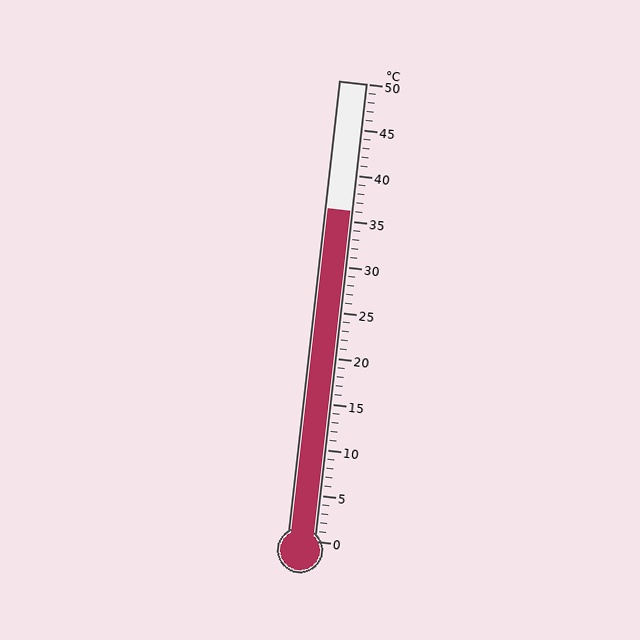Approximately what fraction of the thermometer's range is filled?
The thermometer is filled to approximately 70% of its range.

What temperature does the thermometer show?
The thermometer shows approximately 36°C.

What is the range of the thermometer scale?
The thermometer scale ranges from 0°C to 50°C.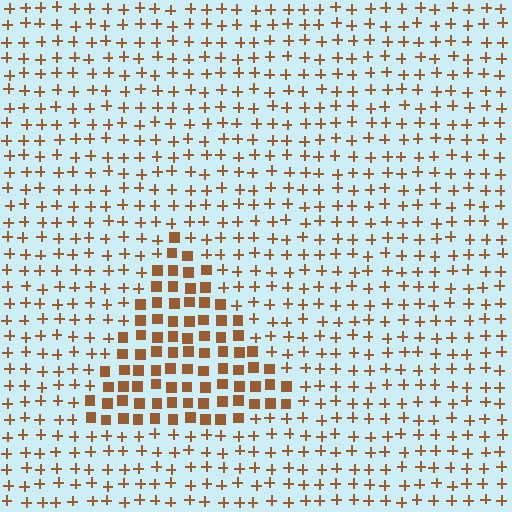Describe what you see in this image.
The image is filled with small brown elements arranged in a uniform grid. A triangle-shaped region contains squares, while the surrounding area contains plus signs. The boundary is defined purely by the change in element shape.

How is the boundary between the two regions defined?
The boundary is defined by a change in element shape: squares inside vs. plus signs outside. All elements share the same color and spacing.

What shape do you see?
I see a triangle.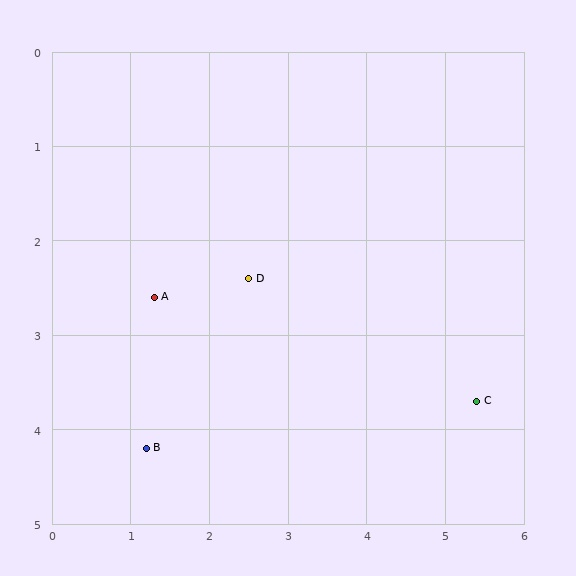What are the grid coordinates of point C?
Point C is at approximately (5.4, 3.7).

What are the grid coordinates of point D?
Point D is at approximately (2.5, 2.4).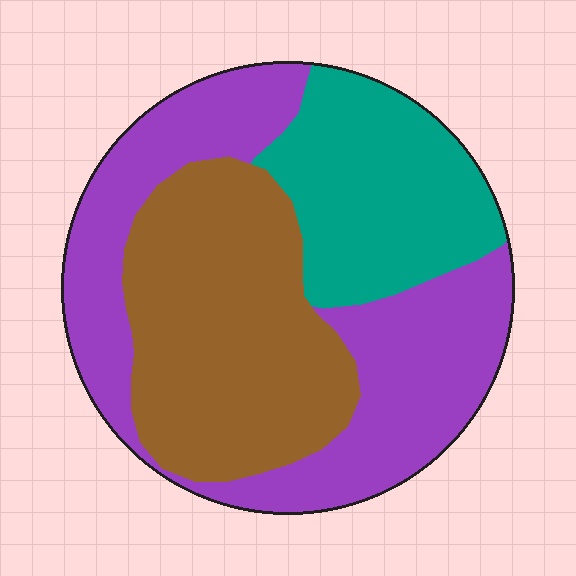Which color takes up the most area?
Purple, at roughly 40%.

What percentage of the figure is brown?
Brown covers 35% of the figure.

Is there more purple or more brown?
Purple.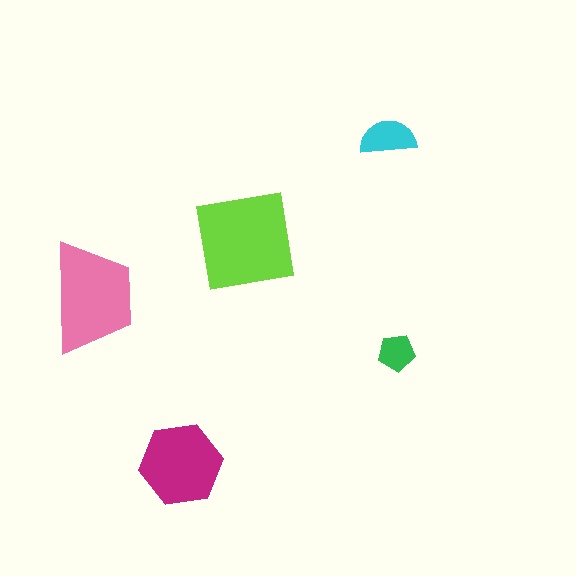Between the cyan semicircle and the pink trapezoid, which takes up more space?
The pink trapezoid.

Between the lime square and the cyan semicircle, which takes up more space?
The lime square.